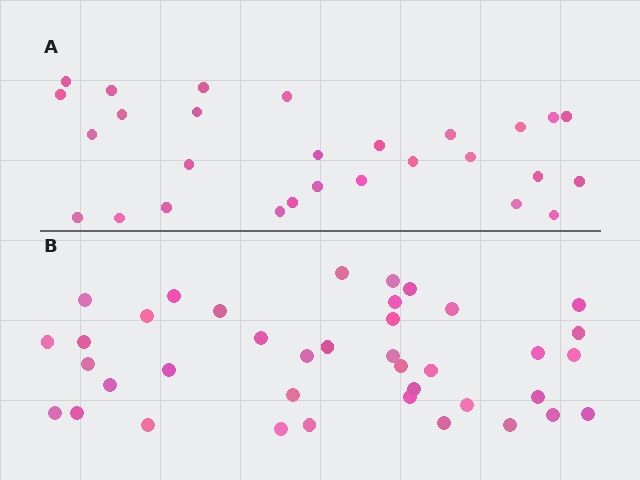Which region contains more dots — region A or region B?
Region B (the bottom region) has more dots.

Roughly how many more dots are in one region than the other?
Region B has roughly 12 or so more dots than region A.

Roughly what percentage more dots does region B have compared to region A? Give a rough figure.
About 40% more.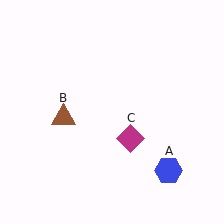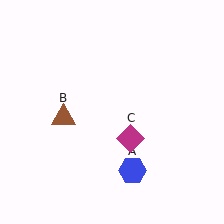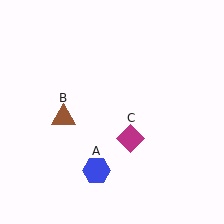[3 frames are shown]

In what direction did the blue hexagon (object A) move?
The blue hexagon (object A) moved left.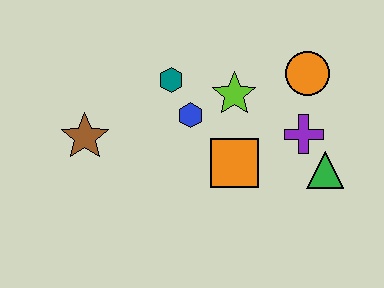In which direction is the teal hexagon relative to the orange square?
The teal hexagon is above the orange square.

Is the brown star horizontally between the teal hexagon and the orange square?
No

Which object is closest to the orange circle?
The purple cross is closest to the orange circle.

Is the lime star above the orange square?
Yes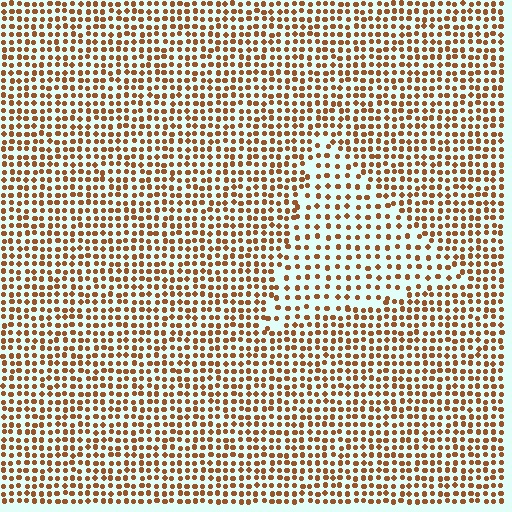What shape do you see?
I see a triangle.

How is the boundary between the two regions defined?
The boundary is defined by a change in element density (approximately 1.7x ratio). All elements are the same color, size, and shape.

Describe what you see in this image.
The image contains small brown elements arranged at two different densities. A triangle-shaped region is visible where the elements are less densely packed than the surrounding area.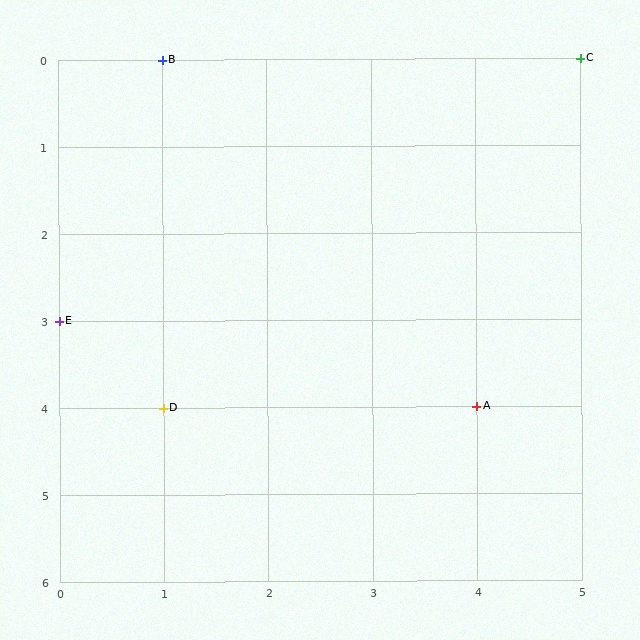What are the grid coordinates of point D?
Point D is at grid coordinates (1, 4).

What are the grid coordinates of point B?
Point B is at grid coordinates (1, 0).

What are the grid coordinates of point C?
Point C is at grid coordinates (5, 0).